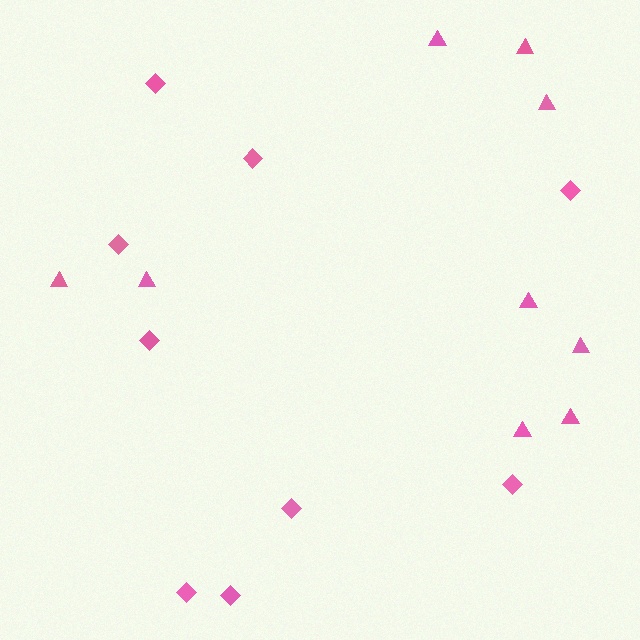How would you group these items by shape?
There are 2 groups: one group of triangles (9) and one group of diamonds (9).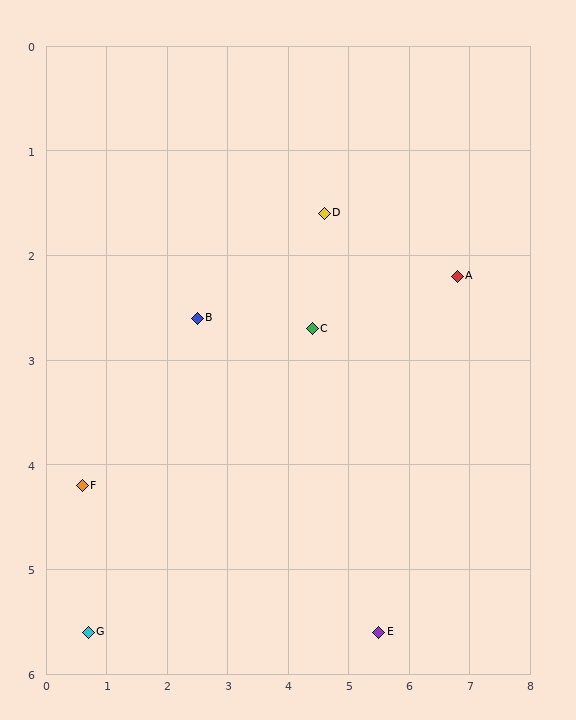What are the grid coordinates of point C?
Point C is at approximately (4.4, 2.7).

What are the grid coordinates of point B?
Point B is at approximately (2.5, 2.6).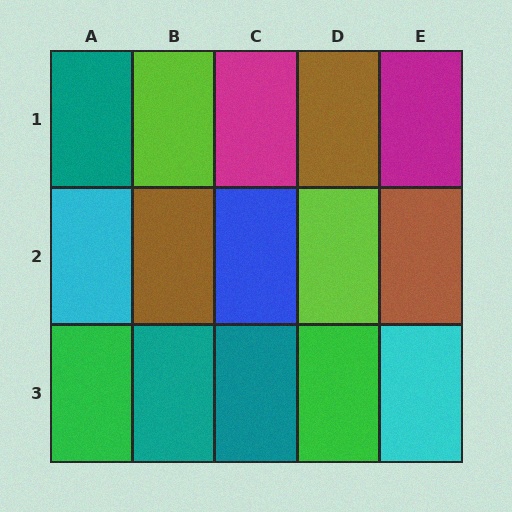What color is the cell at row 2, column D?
Lime.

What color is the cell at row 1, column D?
Brown.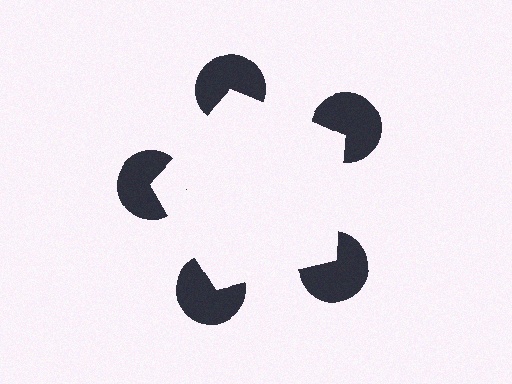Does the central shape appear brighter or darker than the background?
It typically appears slightly brighter than the background, even though no actual brightness change is drawn.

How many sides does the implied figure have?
5 sides.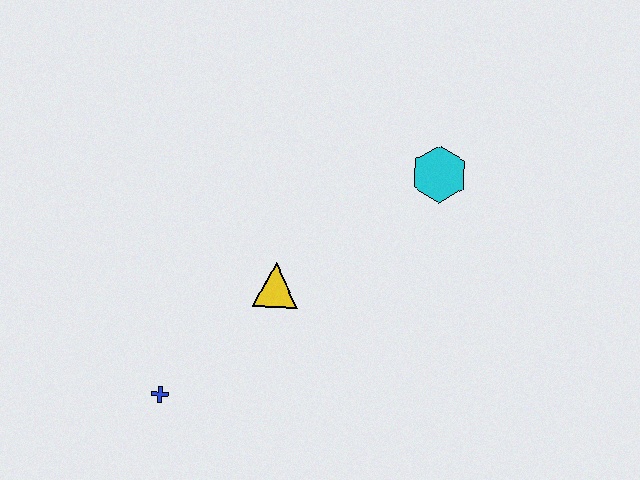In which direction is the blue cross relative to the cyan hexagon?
The blue cross is to the left of the cyan hexagon.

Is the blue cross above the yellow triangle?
No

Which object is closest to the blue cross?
The yellow triangle is closest to the blue cross.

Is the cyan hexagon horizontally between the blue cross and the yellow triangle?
No